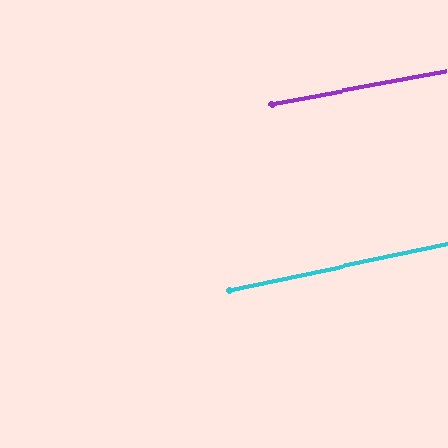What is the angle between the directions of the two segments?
Approximately 2 degrees.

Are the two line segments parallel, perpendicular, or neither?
Parallel — their directions differ by only 1.5°.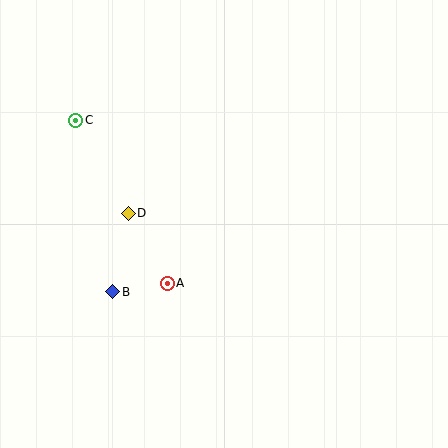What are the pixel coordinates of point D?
Point D is at (128, 213).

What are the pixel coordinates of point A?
Point A is at (167, 284).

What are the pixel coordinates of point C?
Point C is at (76, 120).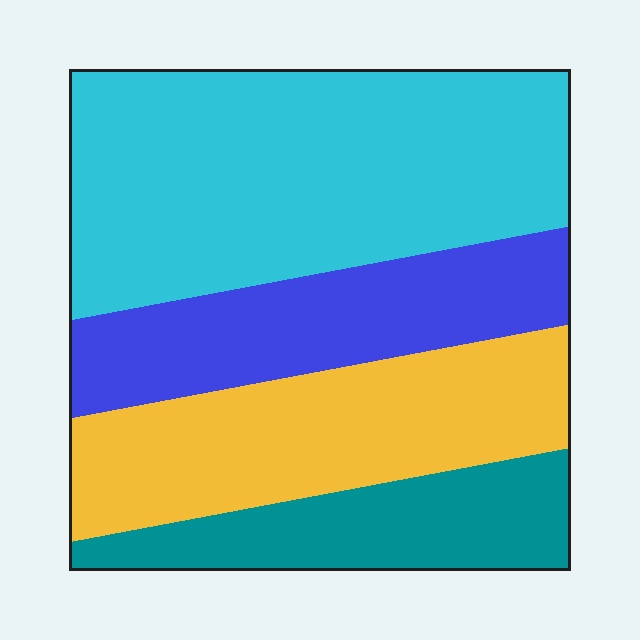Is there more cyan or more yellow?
Cyan.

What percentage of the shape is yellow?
Yellow takes up about one quarter (1/4) of the shape.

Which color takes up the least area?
Teal, at roughly 15%.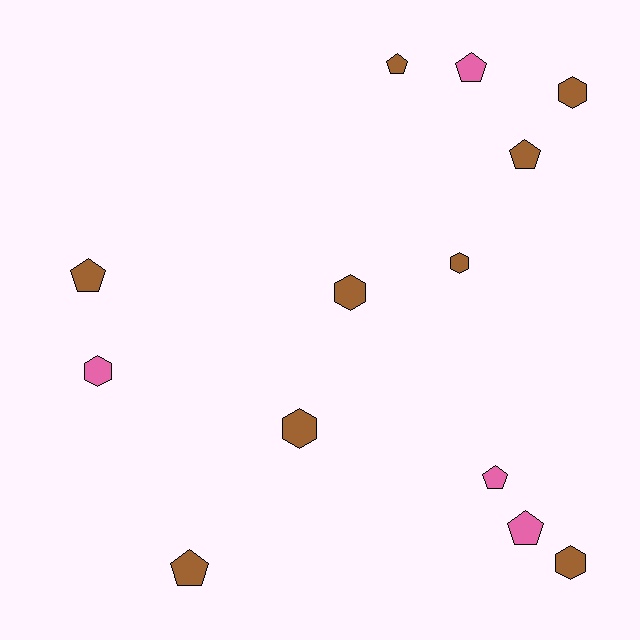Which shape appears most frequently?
Pentagon, with 7 objects.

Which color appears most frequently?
Brown, with 9 objects.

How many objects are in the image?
There are 13 objects.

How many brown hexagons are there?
There are 5 brown hexagons.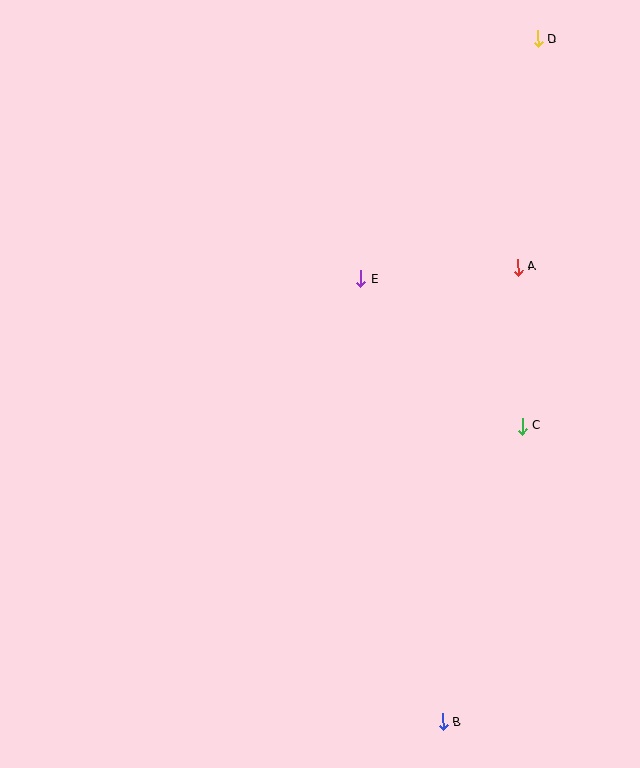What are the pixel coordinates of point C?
Point C is at (522, 426).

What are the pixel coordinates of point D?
Point D is at (538, 39).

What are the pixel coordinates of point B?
Point B is at (443, 722).